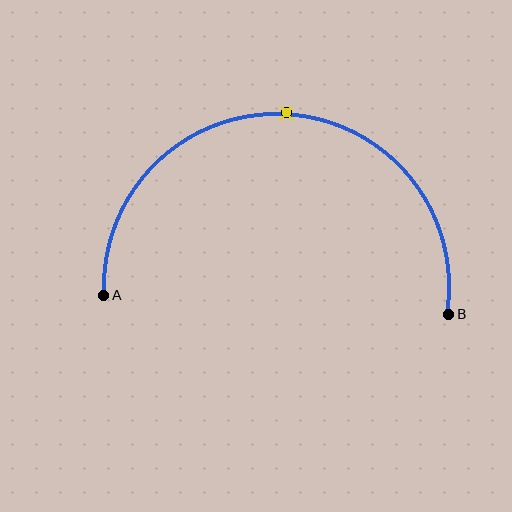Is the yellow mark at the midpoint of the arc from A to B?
Yes. The yellow mark lies on the arc at equal arc-length from both A and B — it is the arc midpoint.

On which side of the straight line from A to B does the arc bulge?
The arc bulges above the straight line connecting A and B.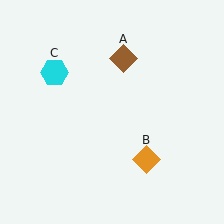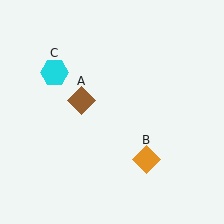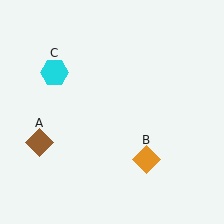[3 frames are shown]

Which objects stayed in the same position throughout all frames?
Orange diamond (object B) and cyan hexagon (object C) remained stationary.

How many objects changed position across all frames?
1 object changed position: brown diamond (object A).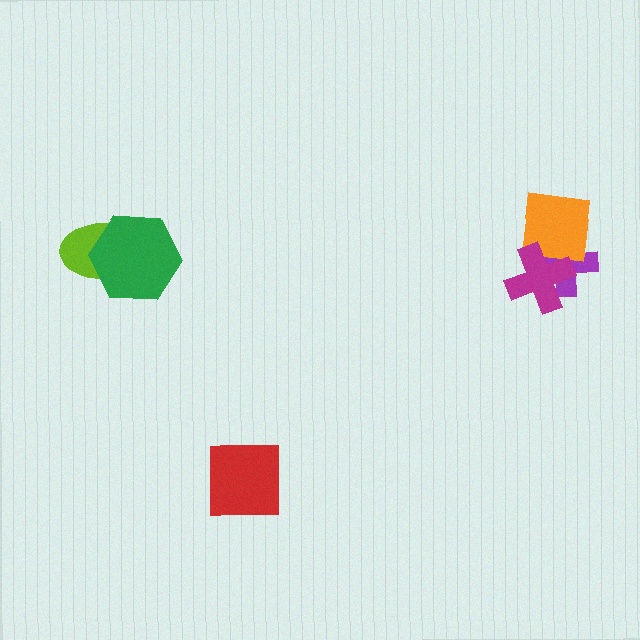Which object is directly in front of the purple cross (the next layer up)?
The orange square is directly in front of the purple cross.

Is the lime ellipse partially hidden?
Yes, it is partially covered by another shape.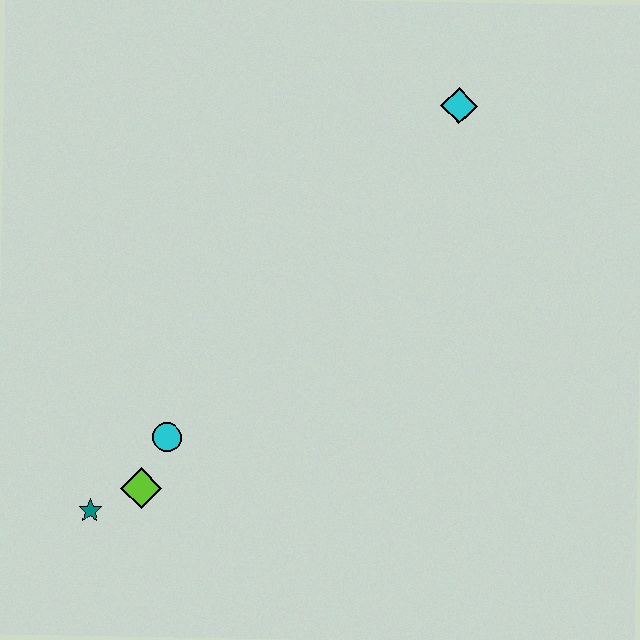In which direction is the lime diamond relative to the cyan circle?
The lime diamond is below the cyan circle.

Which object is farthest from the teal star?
The cyan diamond is farthest from the teal star.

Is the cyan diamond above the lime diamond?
Yes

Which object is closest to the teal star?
The lime diamond is closest to the teal star.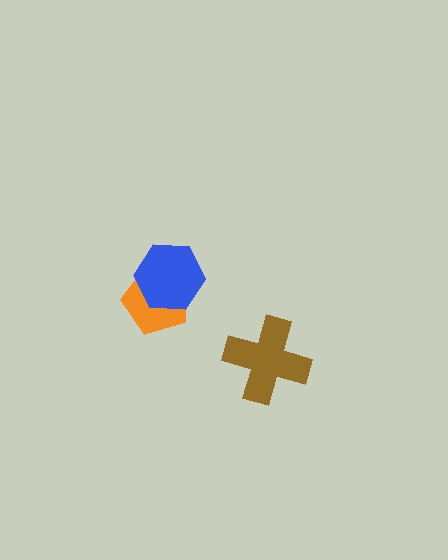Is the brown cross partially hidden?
No, no other shape covers it.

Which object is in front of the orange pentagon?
The blue hexagon is in front of the orange pentagon.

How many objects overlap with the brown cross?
0 objects overlap with the brown cross.